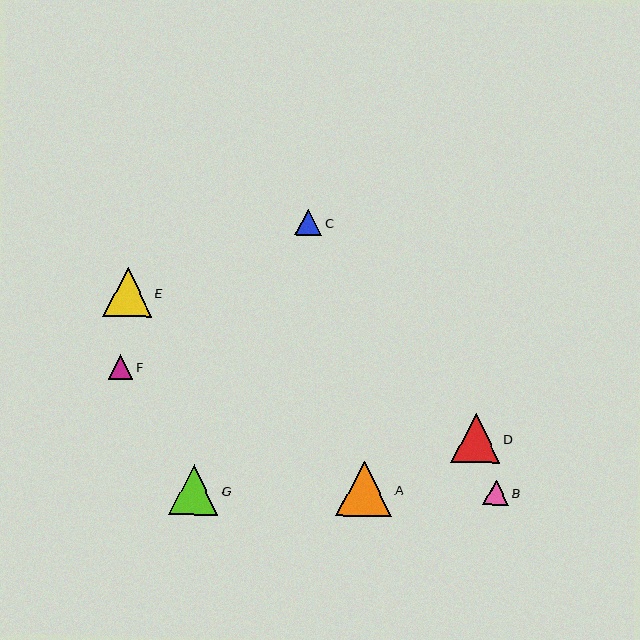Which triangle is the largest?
Triangle A is the largest with a size of approximately 55 pixels.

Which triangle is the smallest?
Triangle F is the smallest with a size of approximately 24 pixels.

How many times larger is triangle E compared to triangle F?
Triangle E is approximately 2.0 times the size of triangle F.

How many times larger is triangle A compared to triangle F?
Triangle A is approximately 2.3 times the size of triangle F.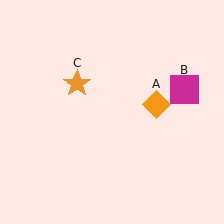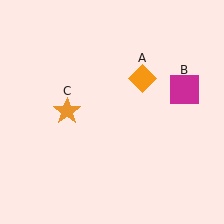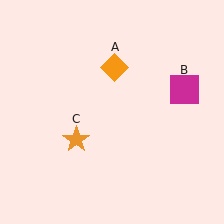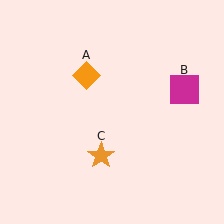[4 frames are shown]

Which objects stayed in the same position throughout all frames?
Magenta square (object B) remained stationary.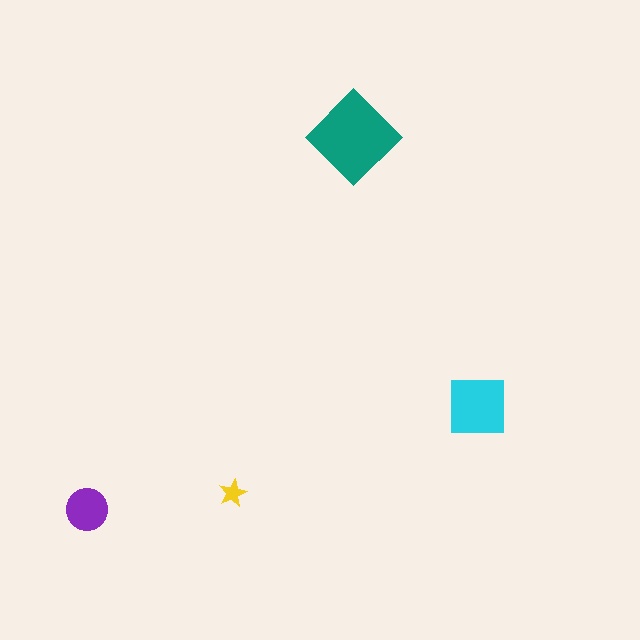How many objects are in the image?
There are 4 objects in the image.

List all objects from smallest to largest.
The yellow star, the purple circle, the cyan square, the teal diamond.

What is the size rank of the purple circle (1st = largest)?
3rd.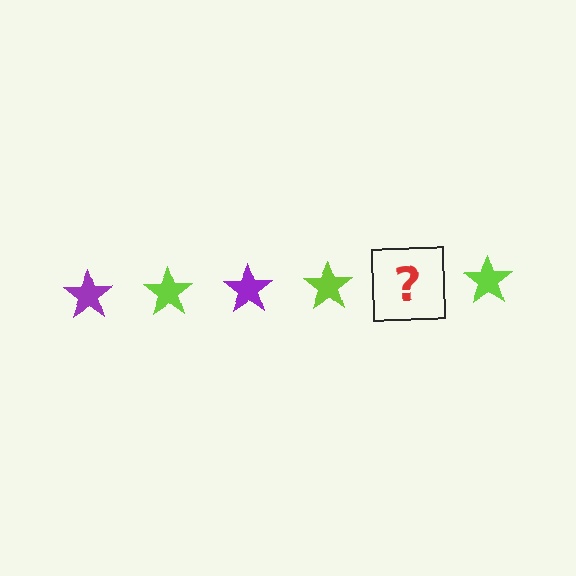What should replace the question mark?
The question mark should be replaced with a purple star.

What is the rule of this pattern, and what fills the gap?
The rule is that the pattern cycles through purple, lime stars. The gap should be filled with a purple star.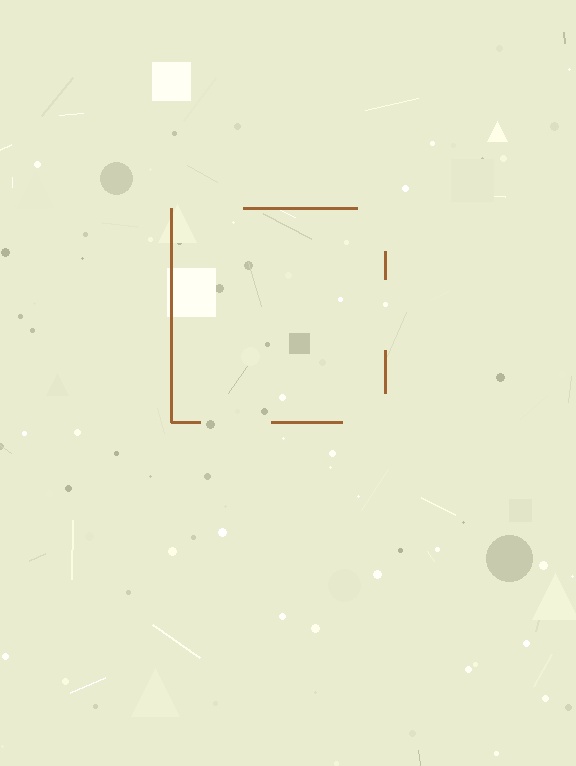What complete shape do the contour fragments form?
The contour fragments form a square.